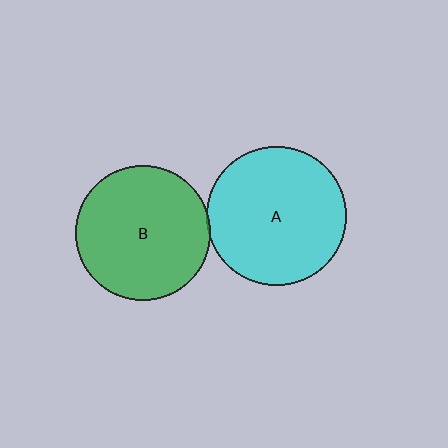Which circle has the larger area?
Circle A (cyan).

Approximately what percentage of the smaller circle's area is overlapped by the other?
Approximately 5%.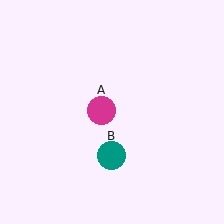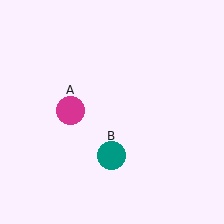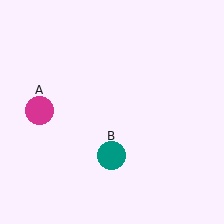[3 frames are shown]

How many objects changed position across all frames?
1 object changed position: magenta circle (object A).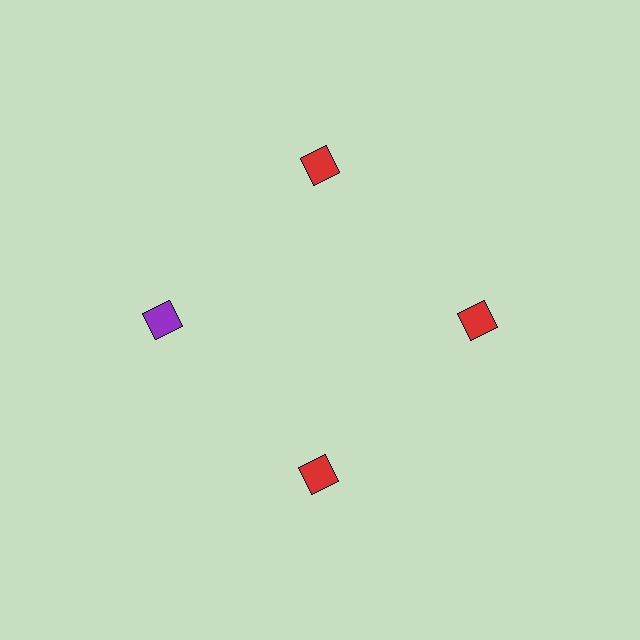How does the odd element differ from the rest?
It has a different color: purple instead of red.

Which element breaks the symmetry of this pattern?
The purple diamond at roughly the 9 o'clock position breaks the symmetry. All other shapes are red diamonds.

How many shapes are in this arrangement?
There are 4 shapes arranged in a ring pattern.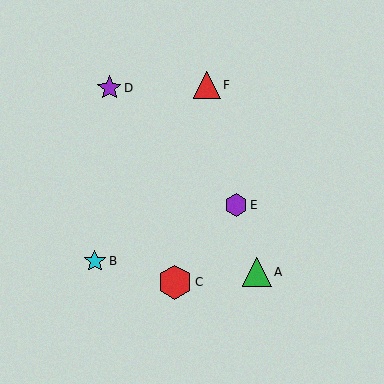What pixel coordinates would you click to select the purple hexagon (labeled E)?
Click at (236, 205) to select the purple hexagon E.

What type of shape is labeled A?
Shape A is a green triangle.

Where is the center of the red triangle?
The center of the red triangle is at (207, 85).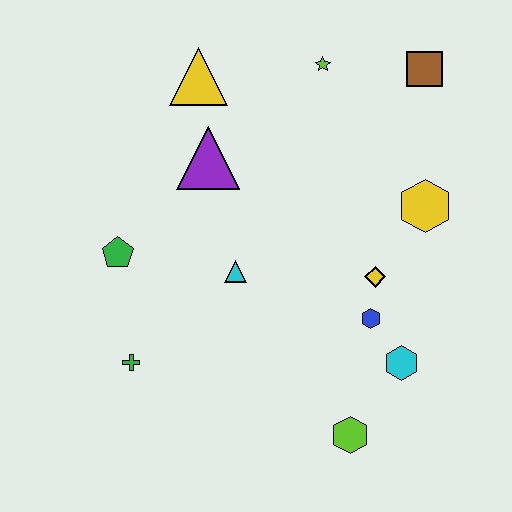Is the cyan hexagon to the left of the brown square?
Yes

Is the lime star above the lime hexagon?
Yes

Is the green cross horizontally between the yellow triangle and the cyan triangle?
No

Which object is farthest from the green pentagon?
The brown square is farthest from the green pentagon.